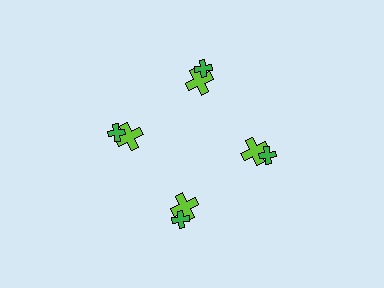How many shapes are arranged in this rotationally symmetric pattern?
There are 8 shapes, arranged in 4 groups of 2.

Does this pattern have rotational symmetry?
Yes, this pattern has 4-fold rotational symmetry. It looks the same after rotating 90 degrees around the center.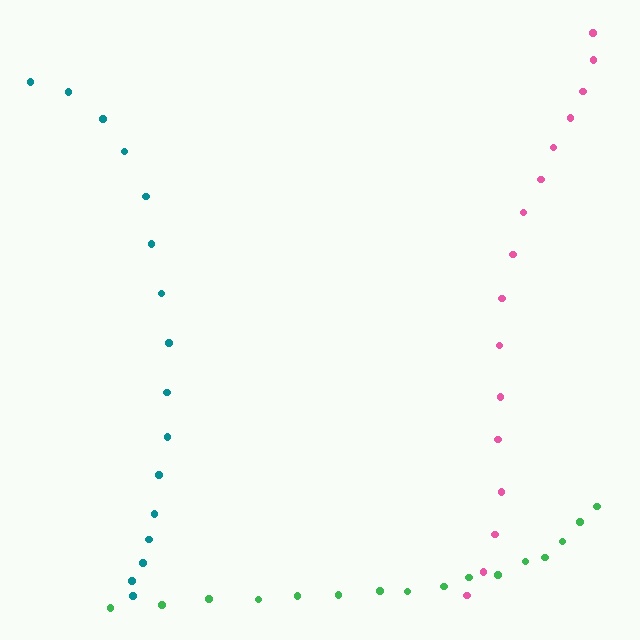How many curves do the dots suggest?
There are 3 distinct paths.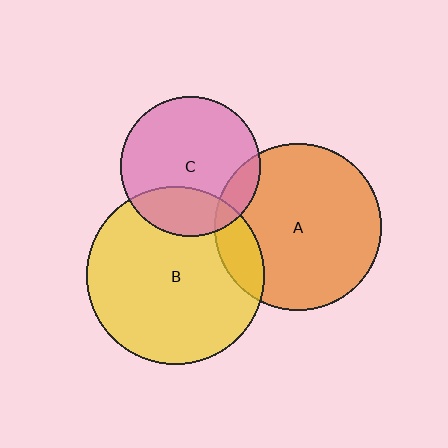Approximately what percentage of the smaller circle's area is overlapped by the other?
Approximately 15%.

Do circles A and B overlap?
Yes.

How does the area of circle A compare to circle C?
Approximately 1.4 times.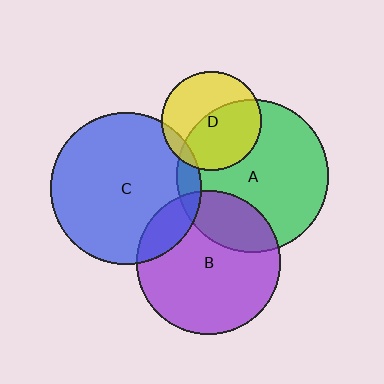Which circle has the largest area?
Circle A (green).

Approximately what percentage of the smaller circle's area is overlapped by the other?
Approximately 10%.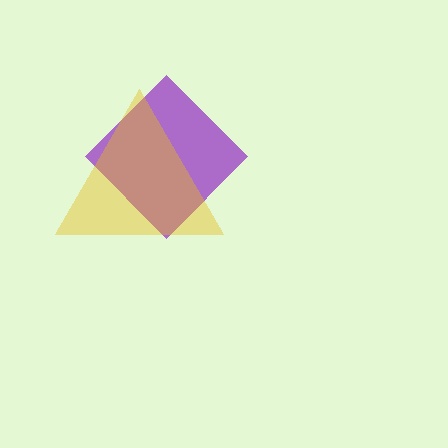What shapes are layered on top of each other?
The layered shapes are: a purple diamond, a yellow triangle.